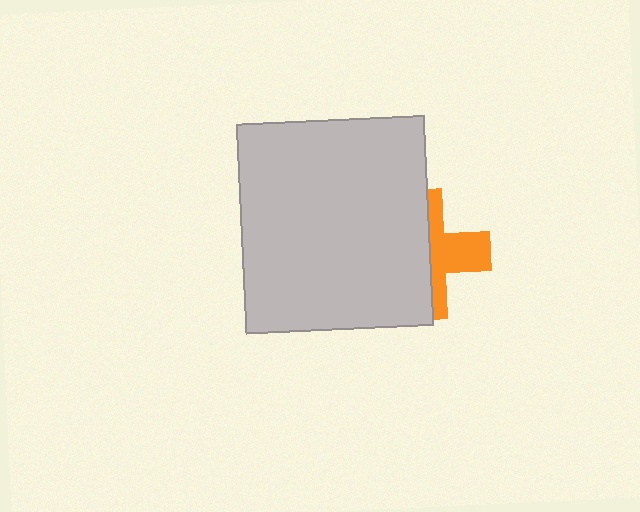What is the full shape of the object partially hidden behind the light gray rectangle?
The partially hidden object is an orange cross.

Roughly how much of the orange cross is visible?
A small part of it is visible (roughly 41%).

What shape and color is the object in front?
The object in front is a light gray rectangle.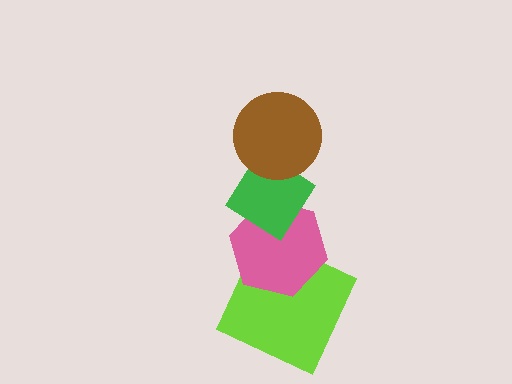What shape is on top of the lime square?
The pink hexagon is on top of the lime square.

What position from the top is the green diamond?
The green diamond is 2nd from the top.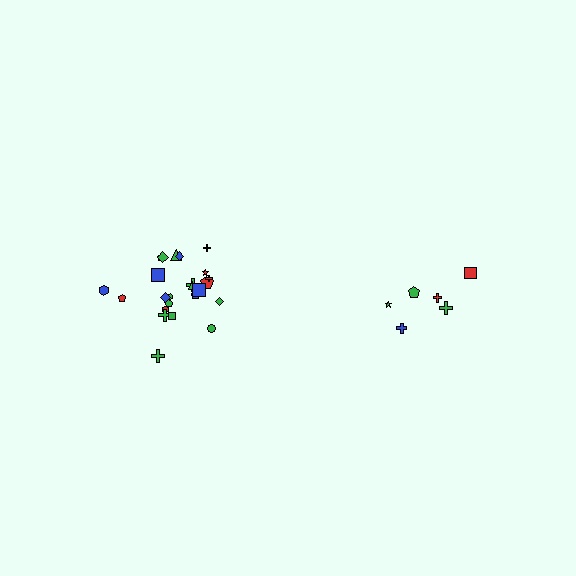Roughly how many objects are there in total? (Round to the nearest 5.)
Roughly 30 objects in total.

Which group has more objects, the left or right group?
The left group.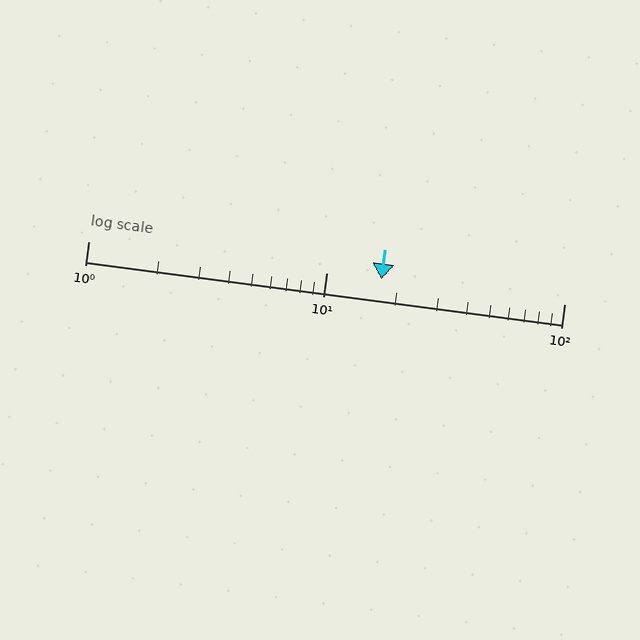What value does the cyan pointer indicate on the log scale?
The pointer indicates approximately 17.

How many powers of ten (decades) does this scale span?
The scale spans 2 decades, from 1 to 100.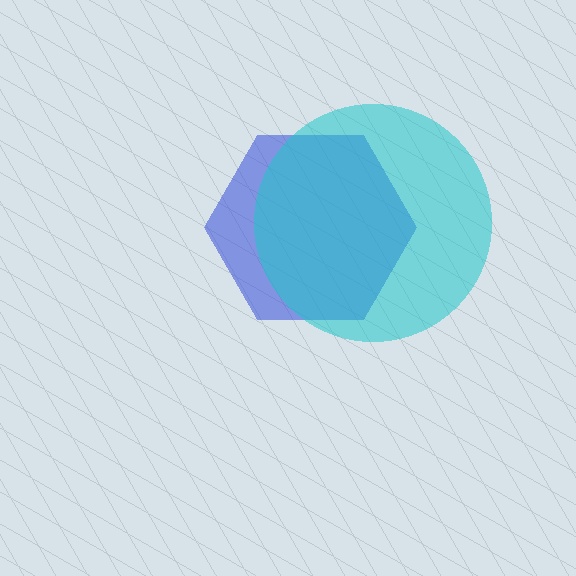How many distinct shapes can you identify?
There are 2 distinct shapes: a blue hexagon, a cyan circle.